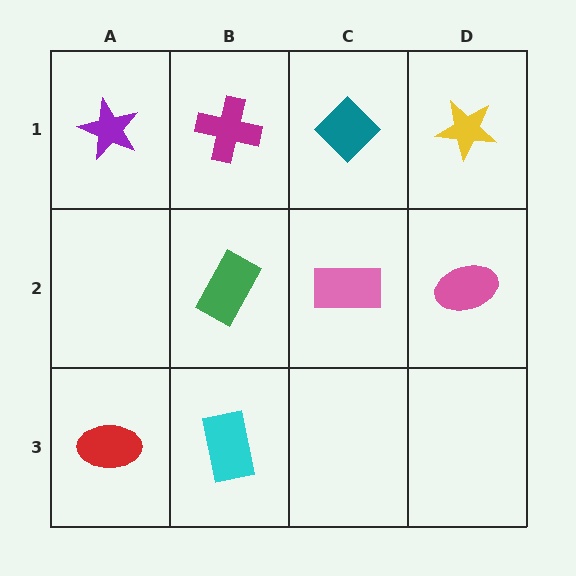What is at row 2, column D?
A pink ellipse.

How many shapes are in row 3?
2 shapes.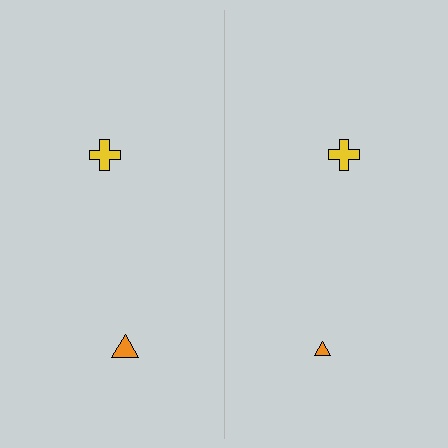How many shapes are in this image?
There are 4 shapes in this image.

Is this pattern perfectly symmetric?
No, the pattern is not perfectly symmetric. The orange triangle on the right side has a different size than its mirror counterpart.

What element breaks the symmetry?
The orange triangle on the right side has a different size than its mirror counterpart.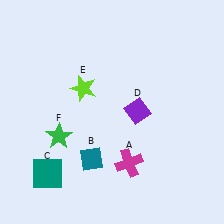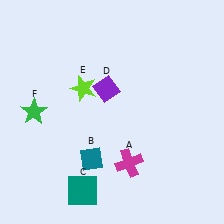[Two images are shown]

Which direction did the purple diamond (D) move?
The purple diamond (D) moved left.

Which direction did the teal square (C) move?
The teal square (C) moved right.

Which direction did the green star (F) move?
The green star (F) moved left.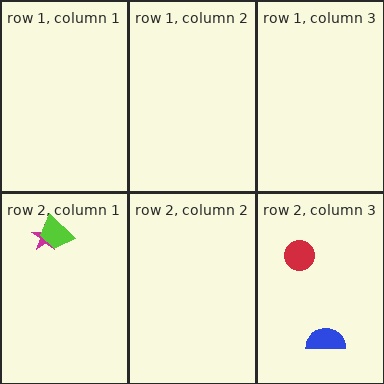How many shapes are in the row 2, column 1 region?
2.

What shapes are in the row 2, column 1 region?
The magenta star, the lime trapezoid.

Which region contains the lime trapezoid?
The row 2, column 1 region.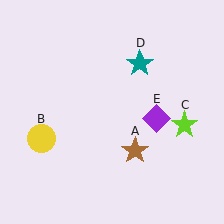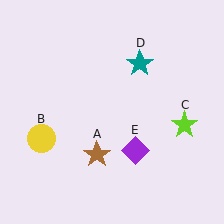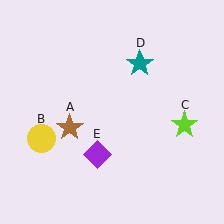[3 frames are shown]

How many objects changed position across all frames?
2 objects changed position: brown star (object A), purple diamond (object E).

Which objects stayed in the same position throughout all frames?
Yellow circle (object B) and lime star (object C) and teal star (object D) remained stationary.